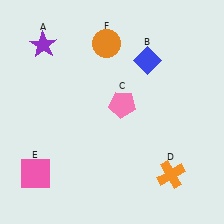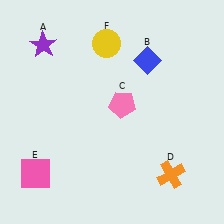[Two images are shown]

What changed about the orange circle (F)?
In Image 1, F is orange. In Image 2, it changed to yellow.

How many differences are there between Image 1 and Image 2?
There is 1 difference between the two images.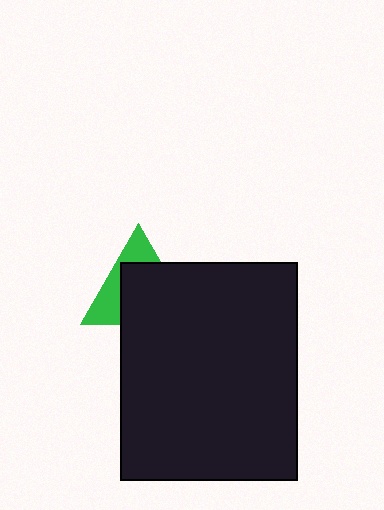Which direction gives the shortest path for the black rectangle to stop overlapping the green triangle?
Moving toward the lower-right gives the shortest separation.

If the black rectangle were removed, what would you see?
You would see the complete green triangle.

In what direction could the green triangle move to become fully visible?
The green triangle could move toward the upper-left. That would shift it out from behind the black rectangle entirely.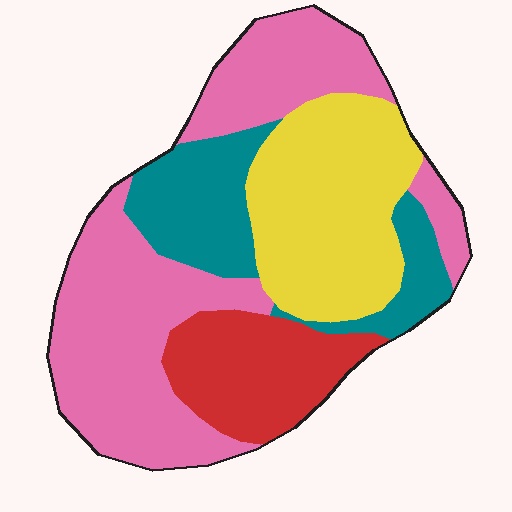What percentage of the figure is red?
Red takes up about one sixth (1/6) of the figure.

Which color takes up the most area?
Pink, at roughly 40%.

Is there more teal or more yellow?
Yellow.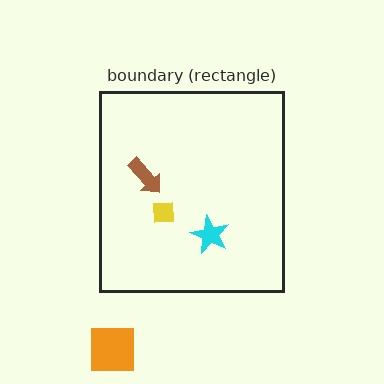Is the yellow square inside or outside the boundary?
Inside.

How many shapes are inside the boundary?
3 inside, 1 outside.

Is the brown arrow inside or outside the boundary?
Inside.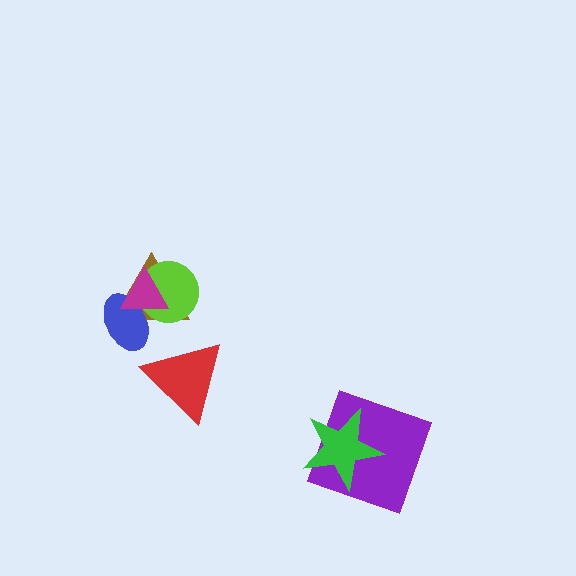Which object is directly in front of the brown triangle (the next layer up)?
The blue ellipse is directly in front of the brown triangle.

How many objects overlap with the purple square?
1 object overlaps with the purple square.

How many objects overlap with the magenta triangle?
3 objects overlap with the magenta triangle.